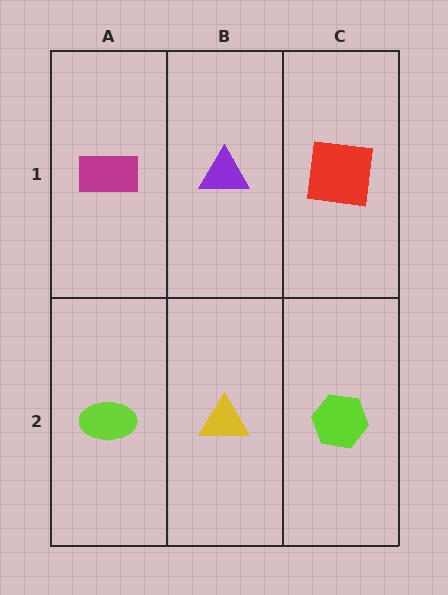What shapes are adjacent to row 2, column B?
A purple triangle (row 1, column B), a lime ellipse (row 2, column A), a lime hexagon (row 2, column C).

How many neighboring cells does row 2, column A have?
2.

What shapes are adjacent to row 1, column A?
A lime ellipse (row 2, column A), a purple triangle (row 1, column B).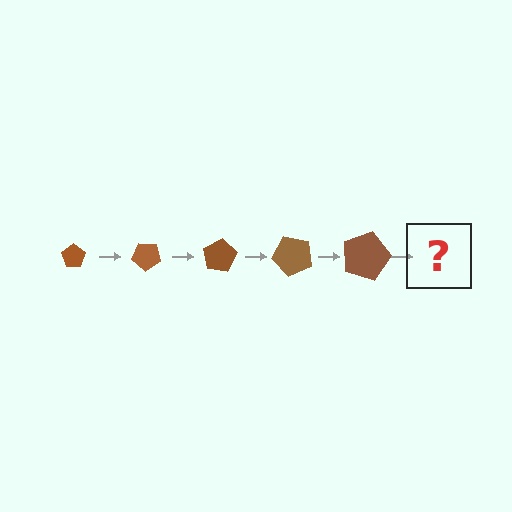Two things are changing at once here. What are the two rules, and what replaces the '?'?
The two rules are that the pentagon grows larger each step and it rotates 40 degrees each step. The '?' should be a pentagon, larger than the previous one and rotated 200 degrees from the start.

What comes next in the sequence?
The next element should be a pentagon, larger than the previous one and rotated 200 degrees from the start.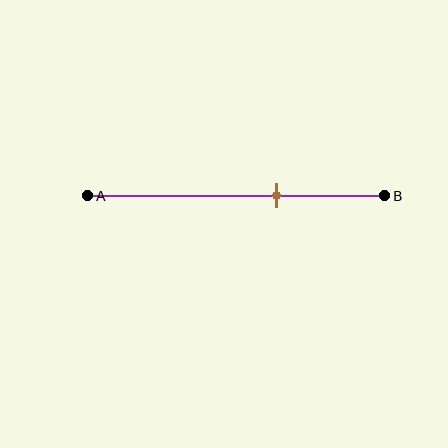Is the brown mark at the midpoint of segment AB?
No, the mark is at about 65% from A, not at the 50% midpoint.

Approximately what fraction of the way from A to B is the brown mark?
The brown mark is approximately 65% of the way from A to B.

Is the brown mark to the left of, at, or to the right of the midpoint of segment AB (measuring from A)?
The brown mark is to the right of the midpoint of segment AB.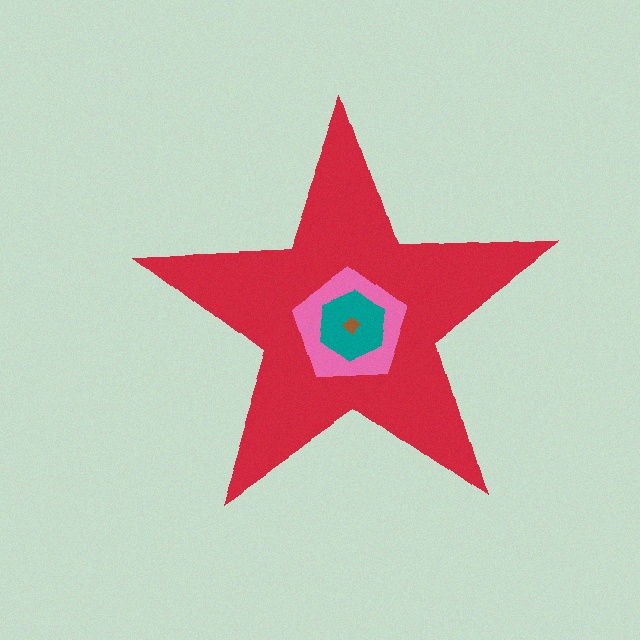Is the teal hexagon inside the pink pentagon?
Yes.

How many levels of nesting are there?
4.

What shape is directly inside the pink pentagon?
The teal hexagon.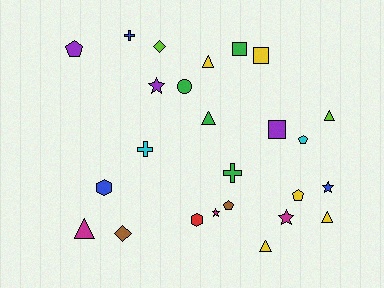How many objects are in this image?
There are 25 objects.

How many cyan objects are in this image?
There are 2 cyan objects.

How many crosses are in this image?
There are 3 crosses.